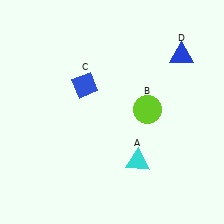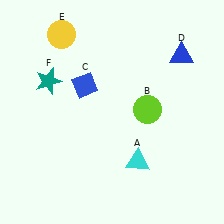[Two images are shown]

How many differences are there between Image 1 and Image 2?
There are 2 differences between the two images.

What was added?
A yellow circle (E), a teal star (F) were added in Image 2.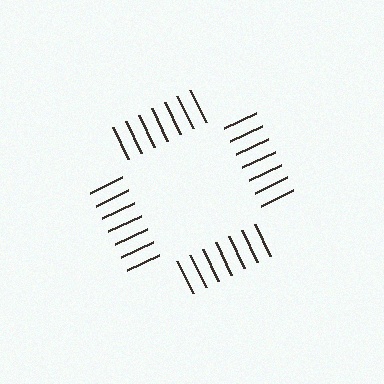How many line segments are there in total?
28 — 7 along each of the 4 edges.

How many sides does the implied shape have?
4 sides — the line-ends trace a square.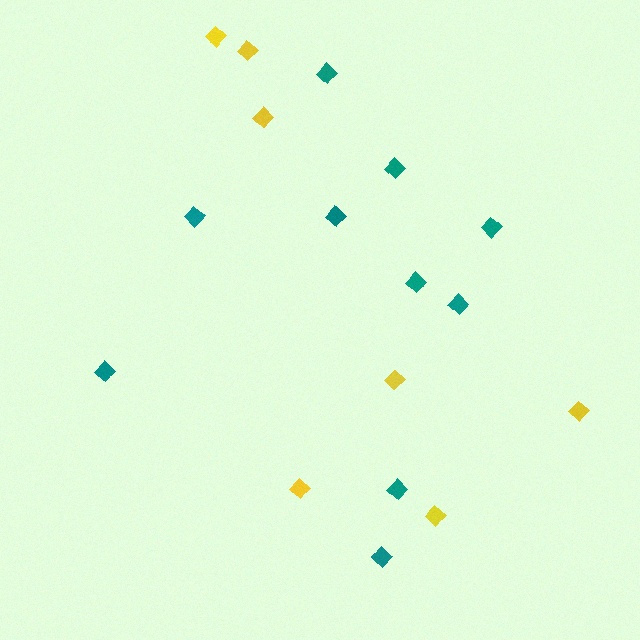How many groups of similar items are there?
There are 2 groups: one group of teal diamonds (10) and one group of yellow diamonds (7).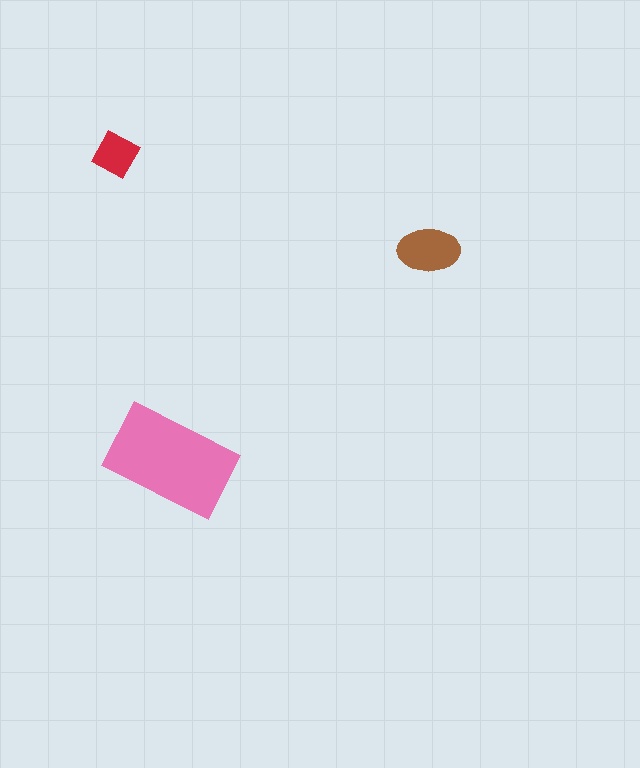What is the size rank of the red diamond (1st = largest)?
3rd.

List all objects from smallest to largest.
The red diamond, the brown ellipse, the pink rectangle.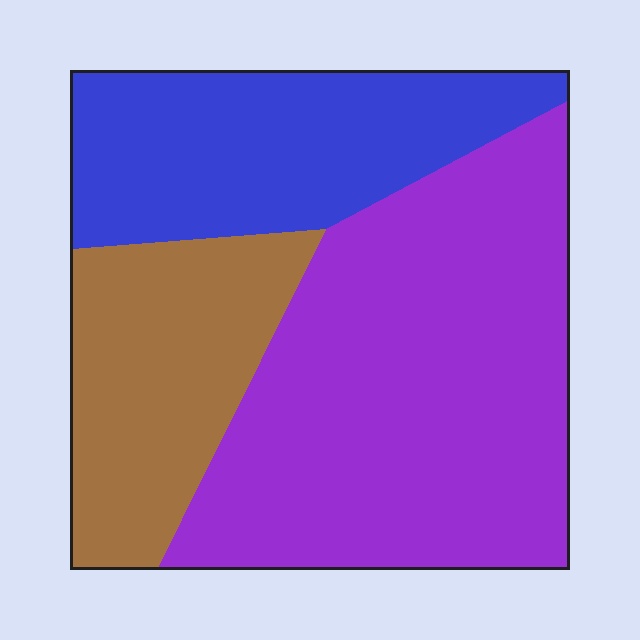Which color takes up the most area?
Purple, at roughly 50%.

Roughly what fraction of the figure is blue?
Blue covers around 25% of the figure.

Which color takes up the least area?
Brown, at roughly 20%.